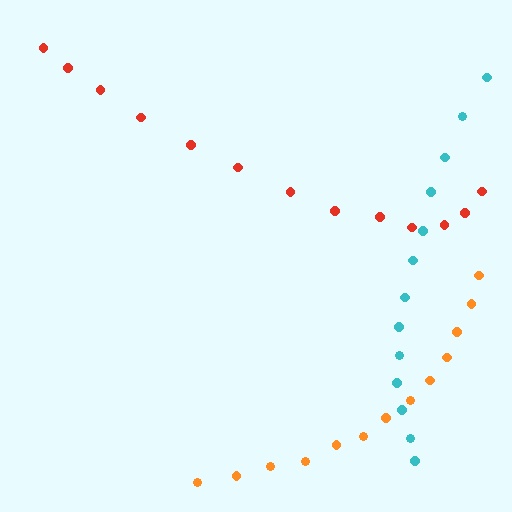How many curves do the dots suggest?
There are 3 distinct paths.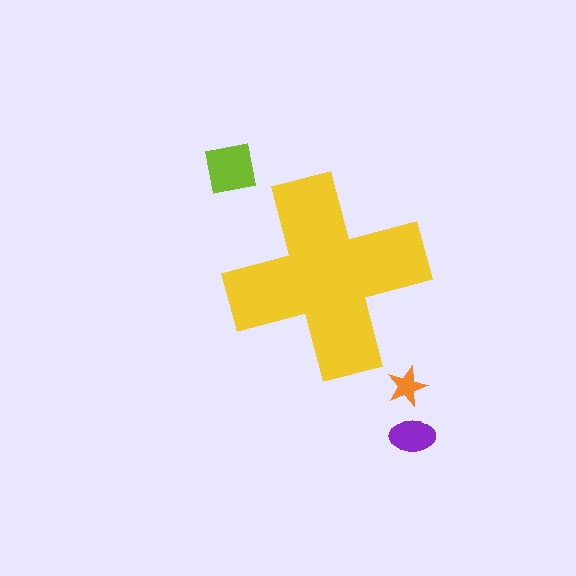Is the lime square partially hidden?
No, the lime square is fully visible.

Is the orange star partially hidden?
No, the orange star is fully visible.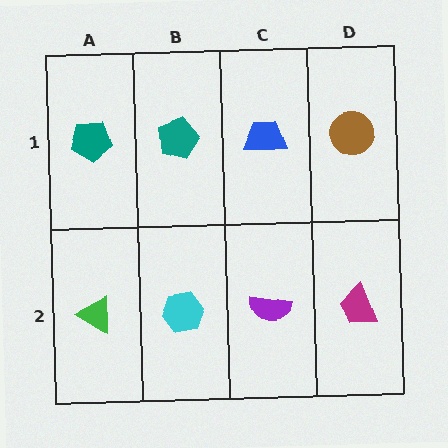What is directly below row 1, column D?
A magenta trapezoid.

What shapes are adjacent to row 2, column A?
A teal pentagon (row 1, column A), a cyan hexagon (row 2, column B).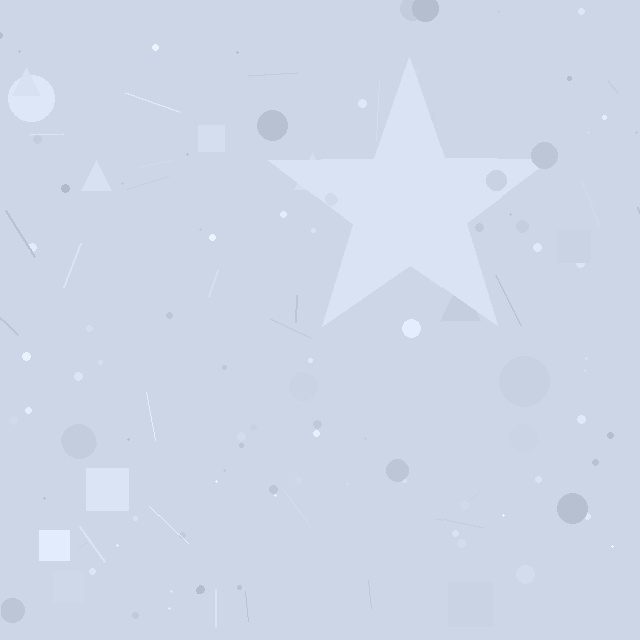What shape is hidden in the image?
A star is hidden in the image.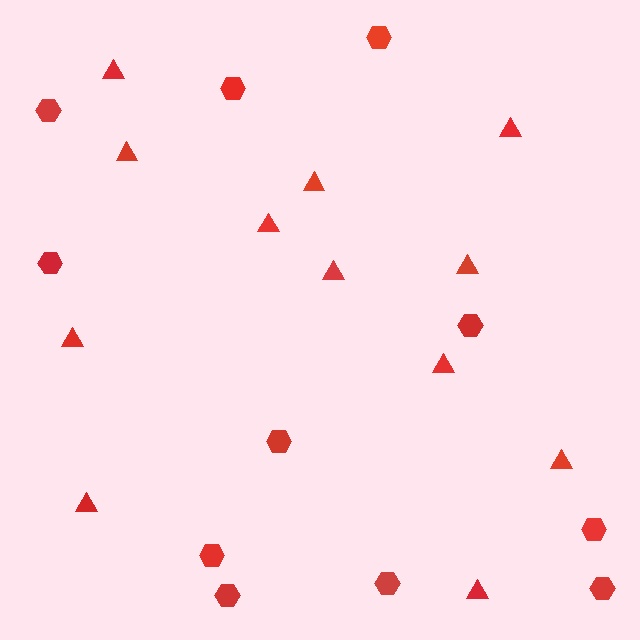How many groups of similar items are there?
There are 2 groups: one group of hexagons (11) and one group of triangles (12).